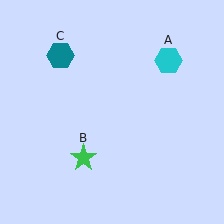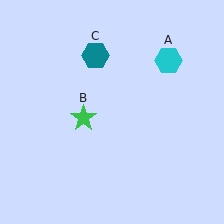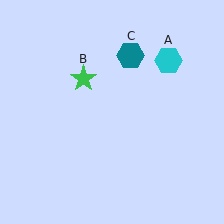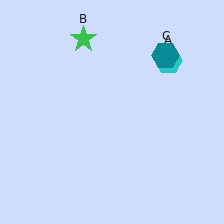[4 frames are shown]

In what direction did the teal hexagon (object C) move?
The teal hexagon (object C) moved right.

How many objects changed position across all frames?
2 objects changed position: green star (object B), teal hexagon (object C).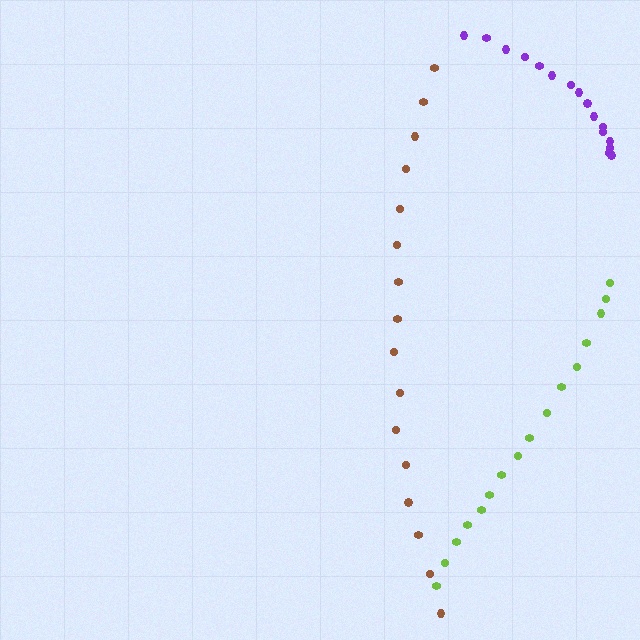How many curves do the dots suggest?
There are 3 distinct paths.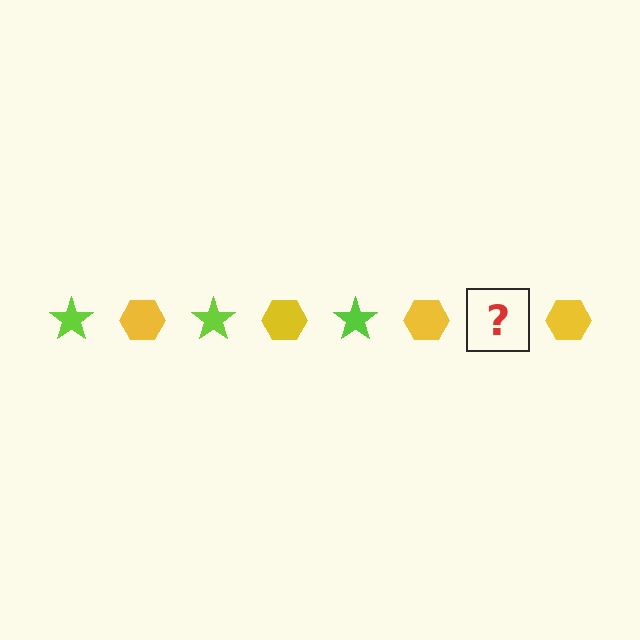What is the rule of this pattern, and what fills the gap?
The rule is that the pattern alternates between lime star and yellow hexagon. The gap should be filled with a lime star.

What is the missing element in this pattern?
The missing element is a lime star.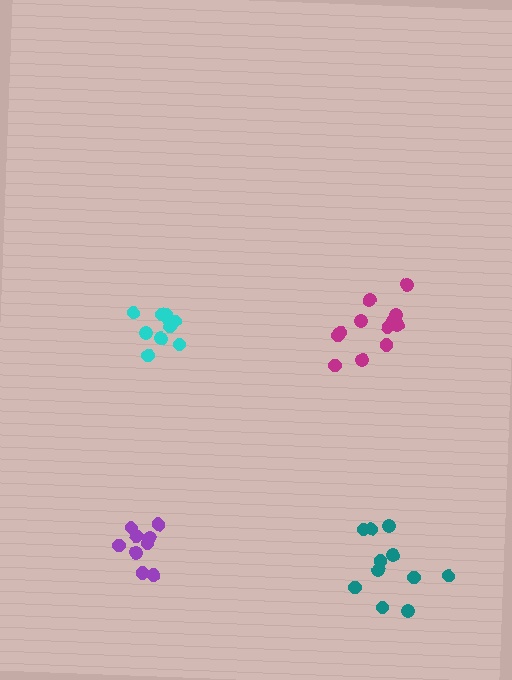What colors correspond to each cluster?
The clusters are colored: magenta, cyan, teal, purple.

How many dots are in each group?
Group 1: 12 dots, Group 2: 10 dots, Group 3: 11 dots, Group 4: 9 dots (42 total).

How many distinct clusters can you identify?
There are 4 distinct clusters.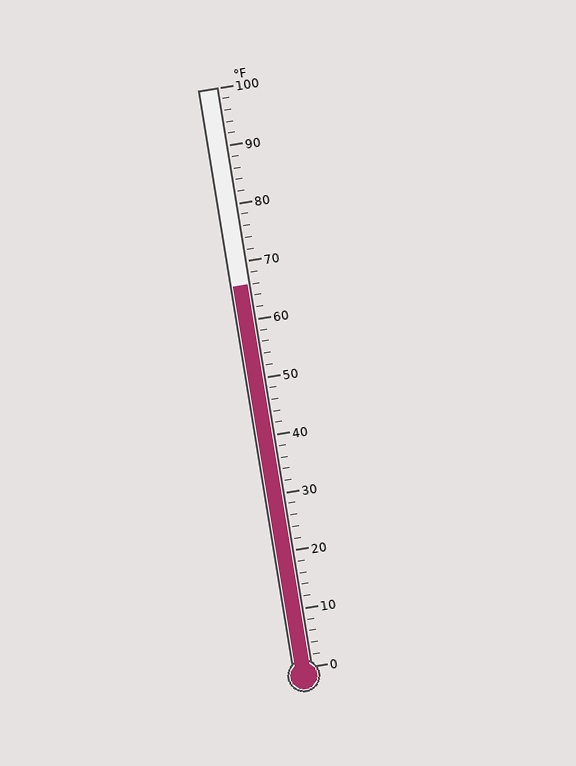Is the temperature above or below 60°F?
The temperature is above 60°F.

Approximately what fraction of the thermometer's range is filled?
The thermometer is filled to approximately 65% of its range.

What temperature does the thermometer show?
The thermometer shows approximately 66°F.